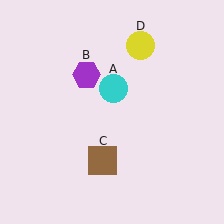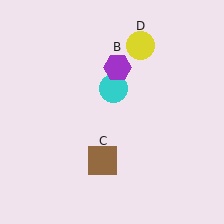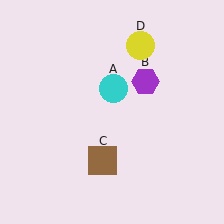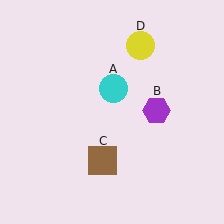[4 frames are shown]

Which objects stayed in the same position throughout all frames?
Cyan circle (object A) and brown square (object C) and yellow circle (object D) remained stationary.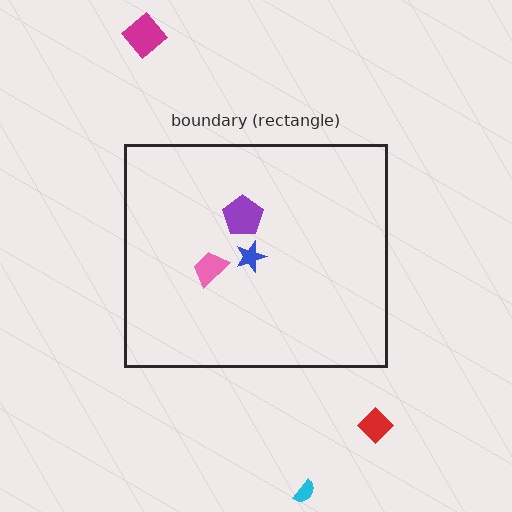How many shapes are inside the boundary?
3 inside, 3 outside.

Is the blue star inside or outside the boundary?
Inside.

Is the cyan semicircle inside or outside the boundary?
Outside.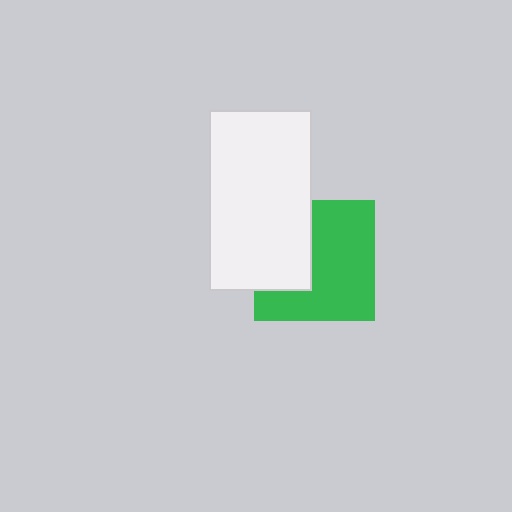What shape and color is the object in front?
The object in front is a white rectangle.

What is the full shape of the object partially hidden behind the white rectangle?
The partially hidden object is a green square.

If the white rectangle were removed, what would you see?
You would see the complete green square.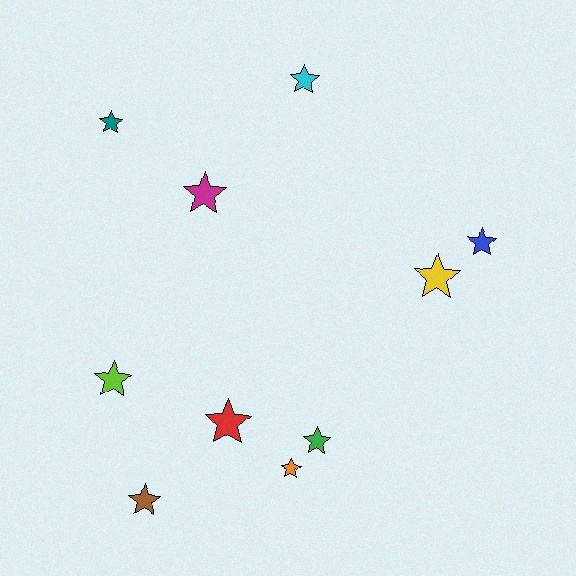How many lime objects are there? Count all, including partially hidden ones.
There is 1 lime object.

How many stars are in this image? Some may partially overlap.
There are 10 stars.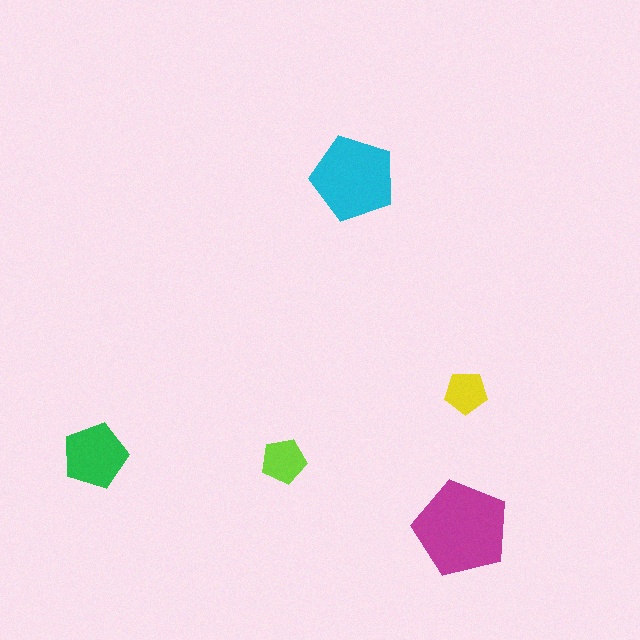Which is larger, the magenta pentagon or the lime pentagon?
The magenta one.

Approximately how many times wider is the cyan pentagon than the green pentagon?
About 1.5 times wider.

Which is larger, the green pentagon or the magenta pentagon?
The magenta one.